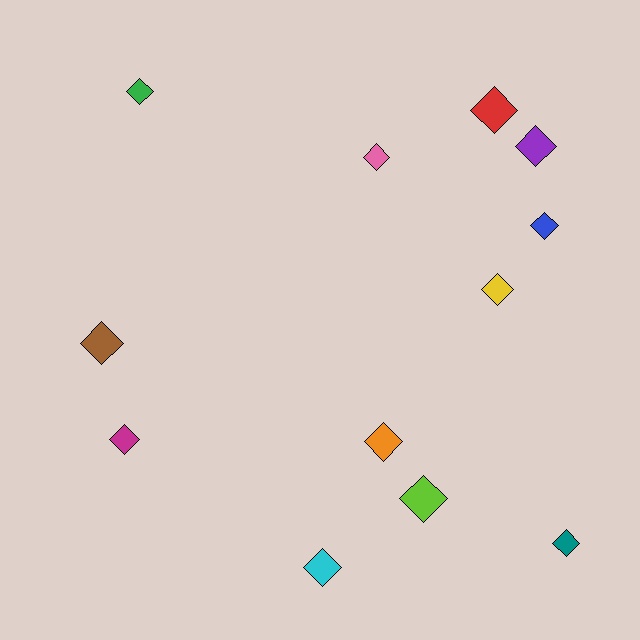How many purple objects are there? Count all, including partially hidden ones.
There is 1 purple object.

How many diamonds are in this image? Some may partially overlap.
There are 12 diamonds.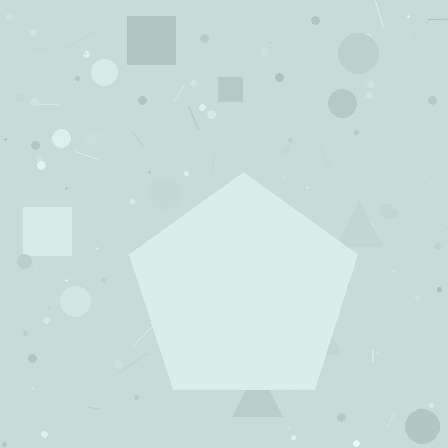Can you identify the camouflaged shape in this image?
The camouflaged shape is a pentagon.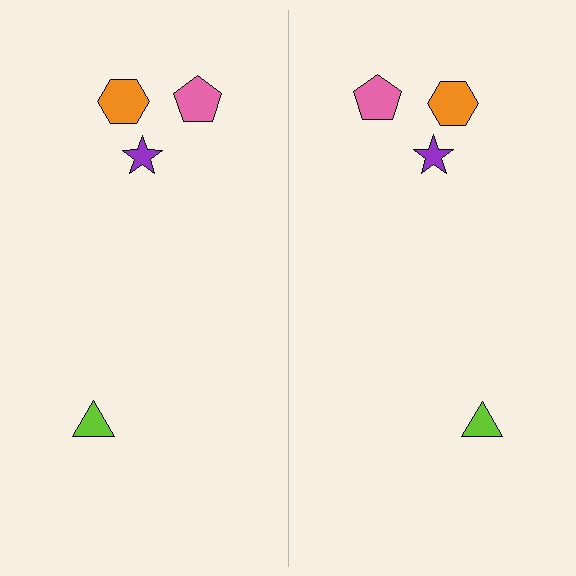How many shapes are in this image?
There are 8 shapes in this image.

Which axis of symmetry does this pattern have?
The pattern has a vertical axis of symmetry running through the center of the image.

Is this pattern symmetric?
Yes, this pattern has bilateral (reflection) symmetry.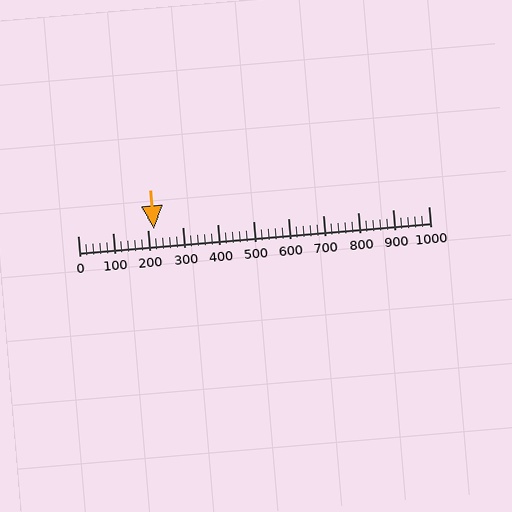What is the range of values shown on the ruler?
The ruler shows values from 0 to 1000.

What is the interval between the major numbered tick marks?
The major tick marks are spaced 100 units apart.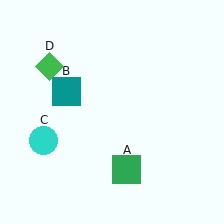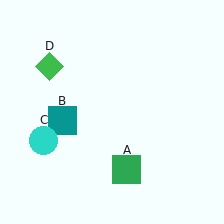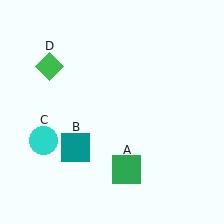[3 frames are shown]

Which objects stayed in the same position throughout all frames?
Green square (object A) and cyan circle (object C) and green diamond (object D) remained stationary.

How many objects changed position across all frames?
1 object changed position: teal square (object B).